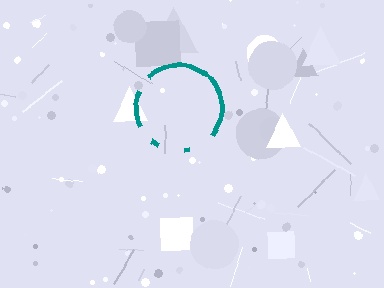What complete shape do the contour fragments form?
The contour fragments form a circle.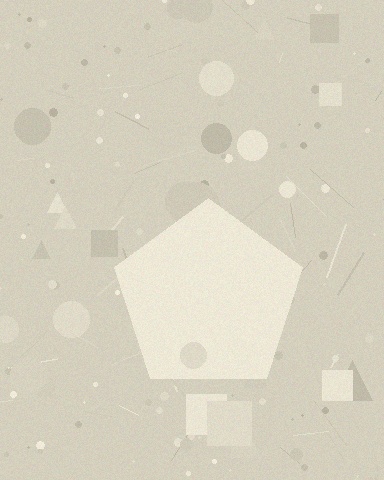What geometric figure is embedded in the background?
A pentagon is embedded in the background.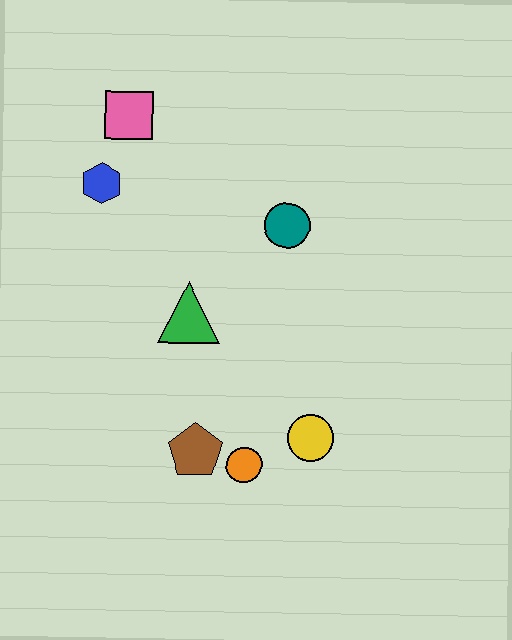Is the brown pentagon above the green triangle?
No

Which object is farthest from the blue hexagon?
The yellow circle is farthest from the blue hexagon.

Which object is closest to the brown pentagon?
The orange circle is closest to the brown pentagon.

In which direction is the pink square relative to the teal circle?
The pink square is to the left of the teal circle.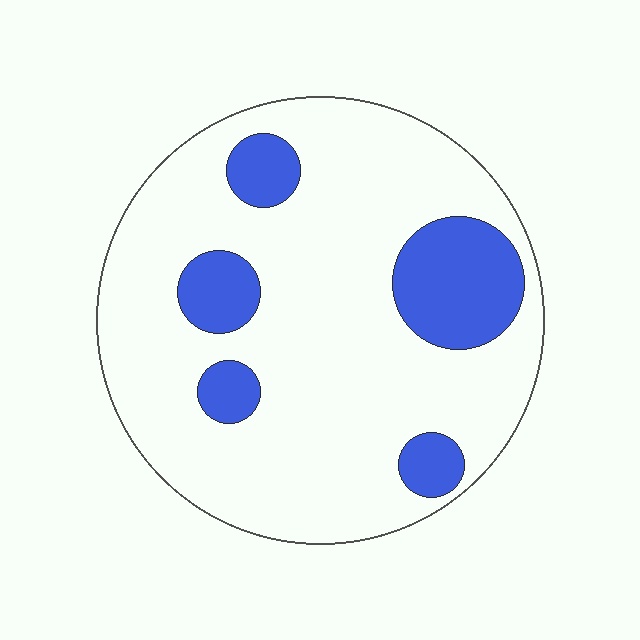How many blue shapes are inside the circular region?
5.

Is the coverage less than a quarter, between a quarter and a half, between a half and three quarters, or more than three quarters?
Less than a quarter.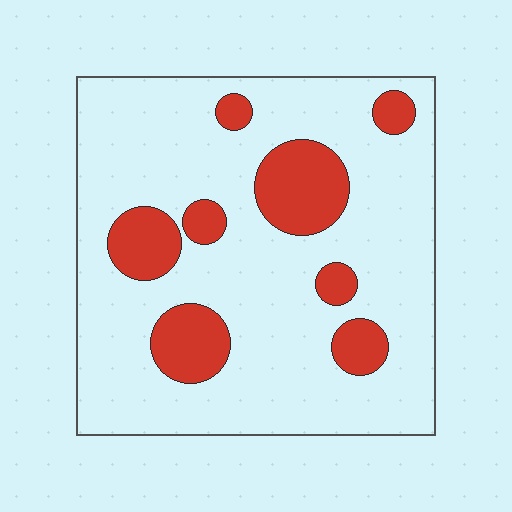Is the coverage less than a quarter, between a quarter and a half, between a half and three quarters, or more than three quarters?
Less than a quarter.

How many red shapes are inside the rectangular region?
8.